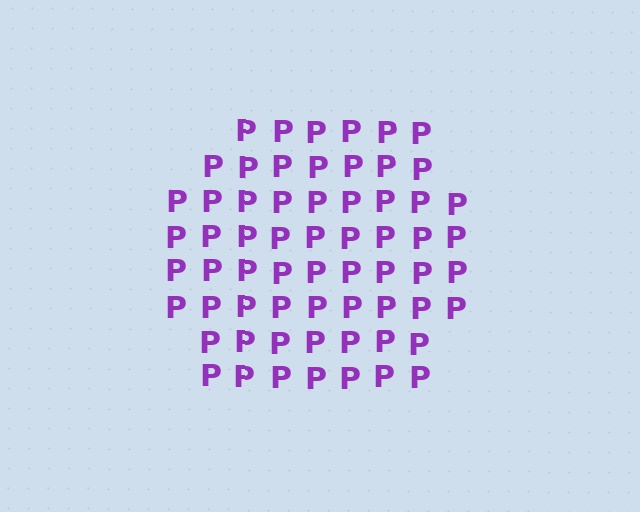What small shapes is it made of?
It is made of small letter P's.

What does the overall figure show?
The overall figure shows a hexagon.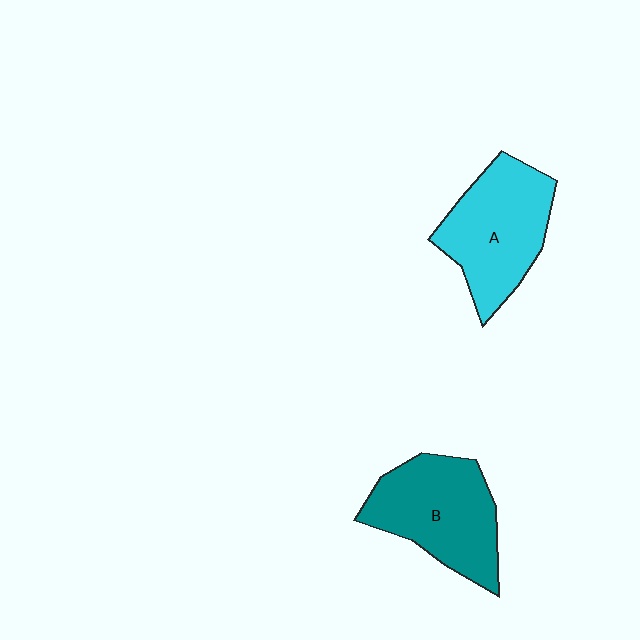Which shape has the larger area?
Shape B (teal).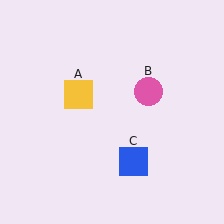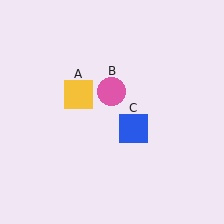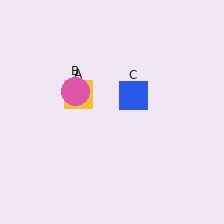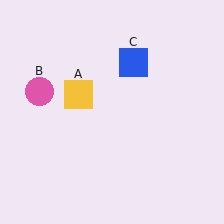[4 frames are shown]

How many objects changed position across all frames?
2 objects changed position: pink circle (object B), blue square (object C).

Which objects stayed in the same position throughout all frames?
Yellow square (object A) remained stationary.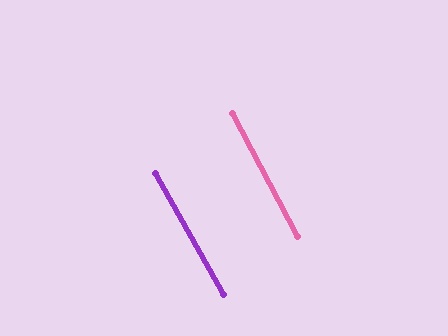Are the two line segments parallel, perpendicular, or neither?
Parallel — their directions differ by only 1.9°.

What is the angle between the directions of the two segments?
Approximately 2 degrees.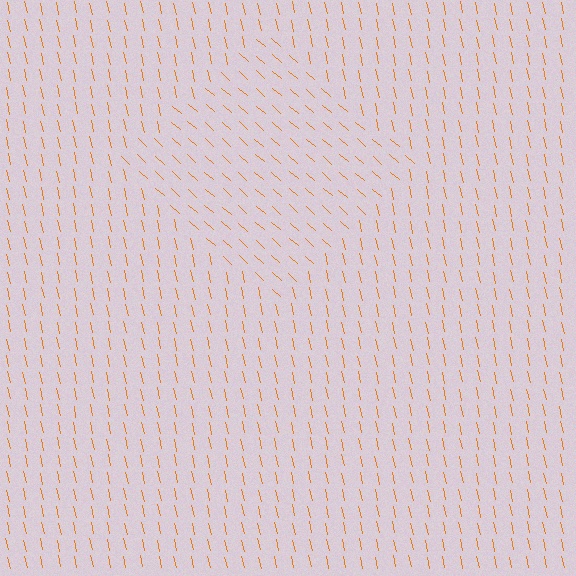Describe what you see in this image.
The image is filled with small orange line segments. A diamond region in the image has lines oriented differently from the surrounding lines, creating a visible texture boundary.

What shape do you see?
I see a diamond.